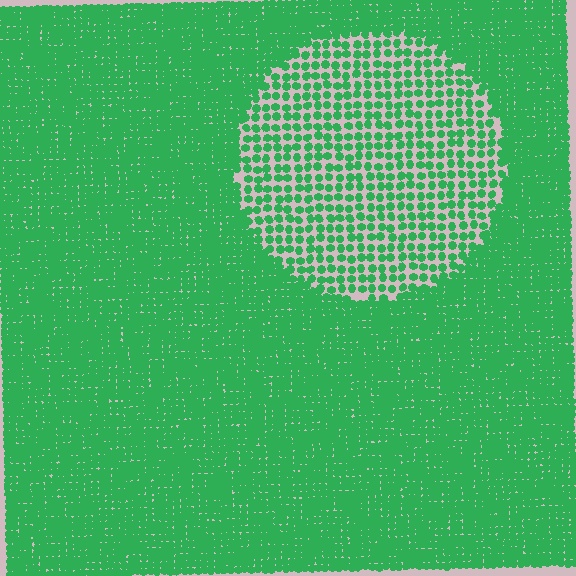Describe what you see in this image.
The image contains small green elements arranged at two different densities. A circle-shaped region is visible where the elements are less densely packed than the surrounding area.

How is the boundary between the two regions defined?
The boundary is defined by a change in element density (approximately 2.3x ratio). All elements are the same color, size, and shape.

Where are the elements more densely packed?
The elements are more densely packed outside the circle boundary.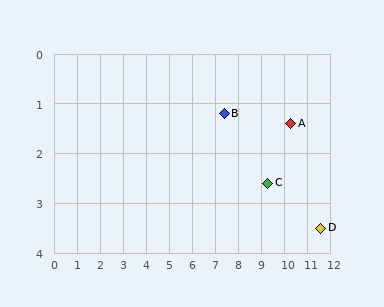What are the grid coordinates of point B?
Point B is at approximately (7.4, 1.2).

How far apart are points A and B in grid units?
Points A and B are about 2.9 grid units apart.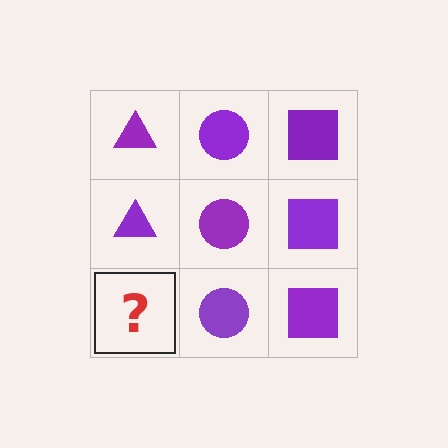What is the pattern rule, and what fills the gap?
The rule is that each column has a consistent shape. The gap should be filled with a purple triangle.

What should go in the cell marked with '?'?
The missing cell should contain a purple triangle.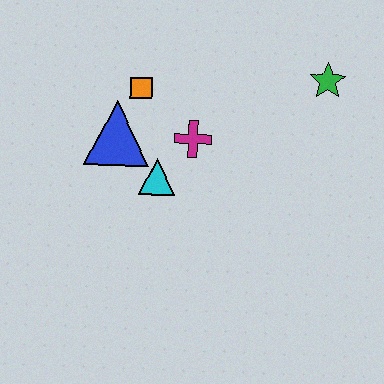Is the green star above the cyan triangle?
Yes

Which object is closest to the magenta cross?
The cyan triangle is closest to the magenta cross.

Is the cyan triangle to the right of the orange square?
Yes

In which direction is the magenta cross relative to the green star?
The magenta cross is to the left of the green star.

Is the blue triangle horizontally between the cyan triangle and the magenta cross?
No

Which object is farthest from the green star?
The blue triangle is farthest from the green star.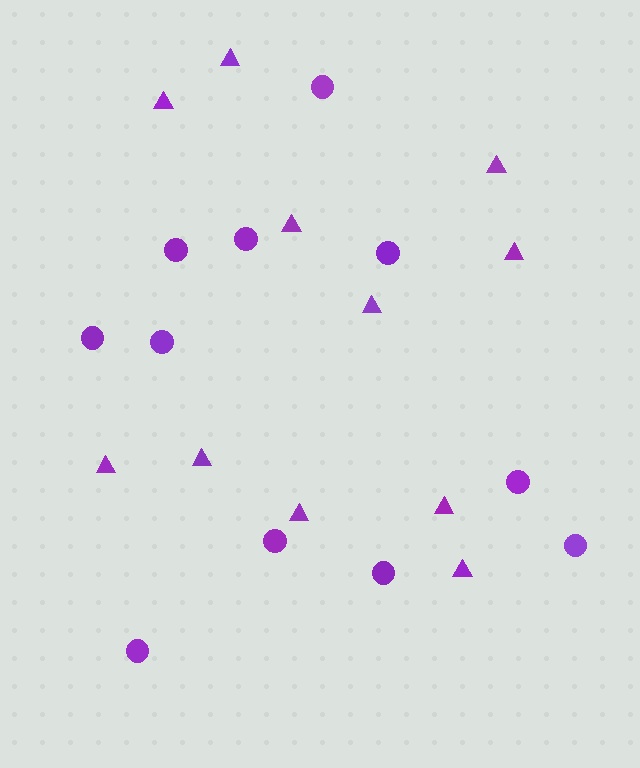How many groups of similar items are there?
There are 2 groups: one group of circles (11) and one group of triangles (11).